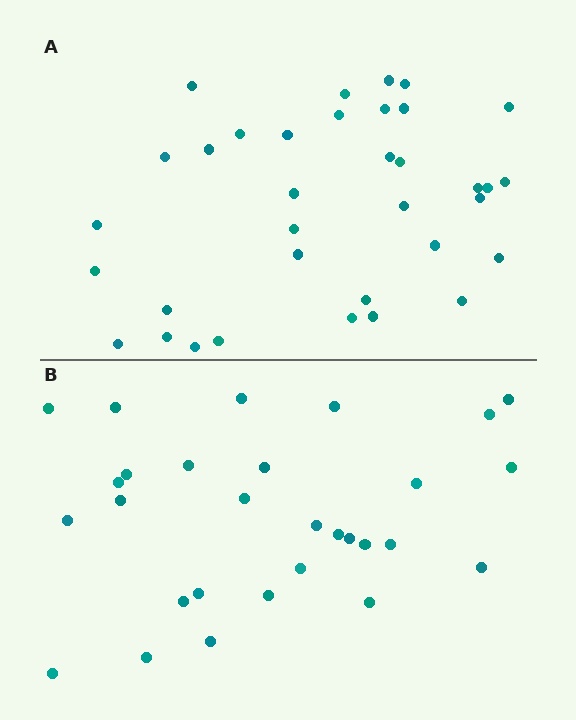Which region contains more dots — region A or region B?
Region A (the top region) has more dots.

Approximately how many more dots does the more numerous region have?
Region A has about 6 more dots than region B.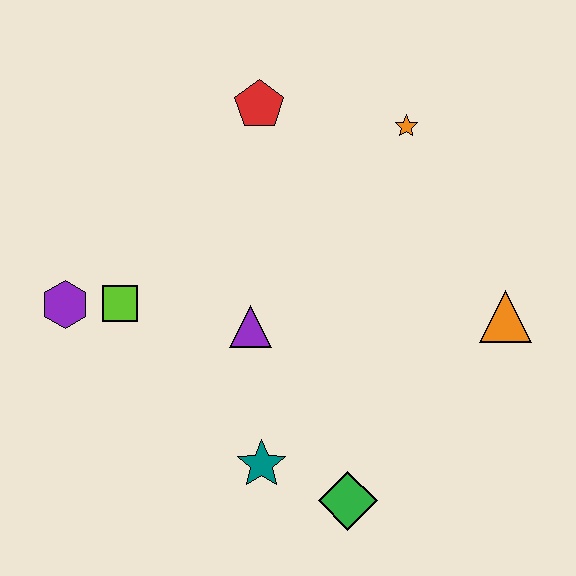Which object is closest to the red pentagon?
The orange star is closest to the red pentagon.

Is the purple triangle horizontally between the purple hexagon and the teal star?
Yes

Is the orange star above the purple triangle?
Yes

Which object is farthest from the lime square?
The orange triangle is farthest from the lime square.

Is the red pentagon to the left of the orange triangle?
Yes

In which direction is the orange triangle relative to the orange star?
The orange triangle is below the orange star.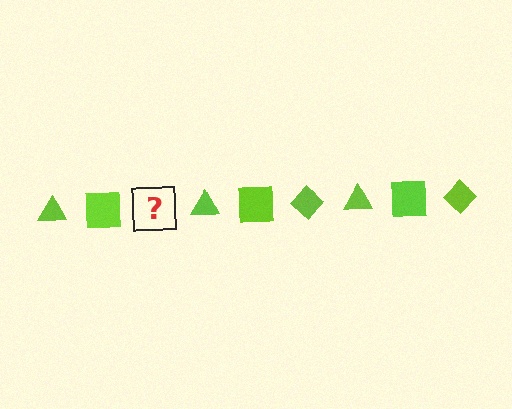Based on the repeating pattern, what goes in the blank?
The blank should be a lime diamond.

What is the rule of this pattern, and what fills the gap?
The rule is that the pattern cycles through triangle, square, diamond shapes in lime. The gap should be filled with a lime diamond.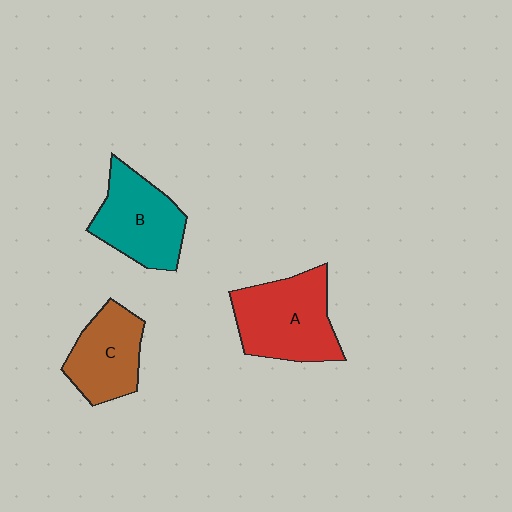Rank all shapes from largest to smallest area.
From largest to smallest: A (red), B (teal), C (brown).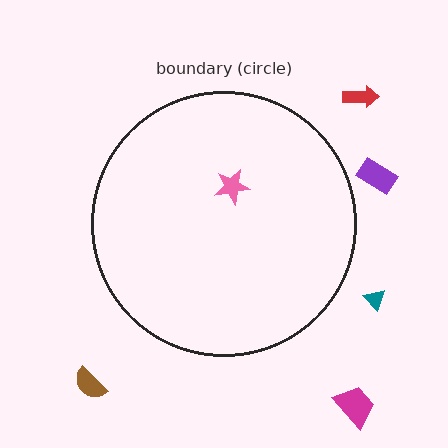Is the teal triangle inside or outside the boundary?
Outside.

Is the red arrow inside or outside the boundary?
Outside.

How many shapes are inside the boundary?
1 inside, 5 outside.